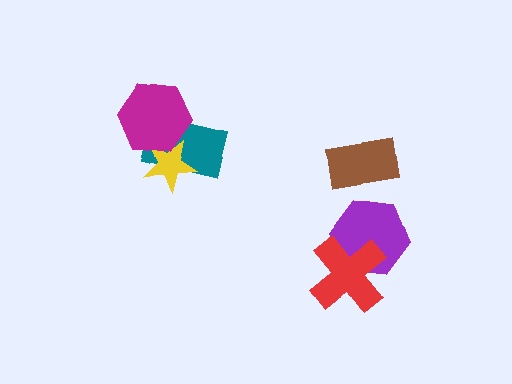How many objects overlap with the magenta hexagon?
2 objects overlap with the magenta hexagon.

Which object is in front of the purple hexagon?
The red cross is in front of the purple hexagon.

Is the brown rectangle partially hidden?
No, no other shape covers it.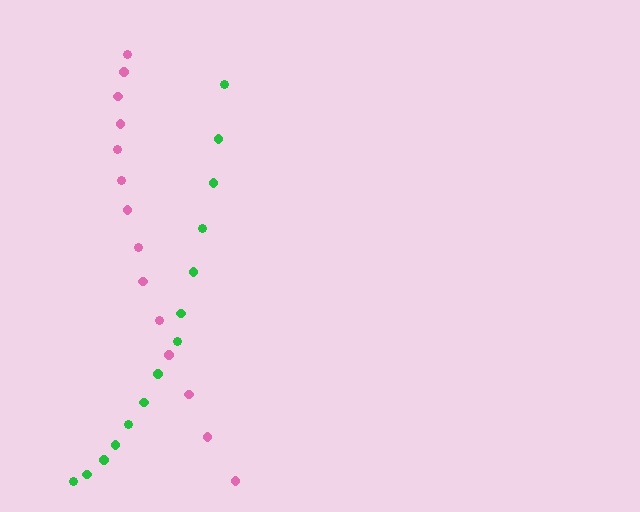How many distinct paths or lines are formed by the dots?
There are 2 distinct paths.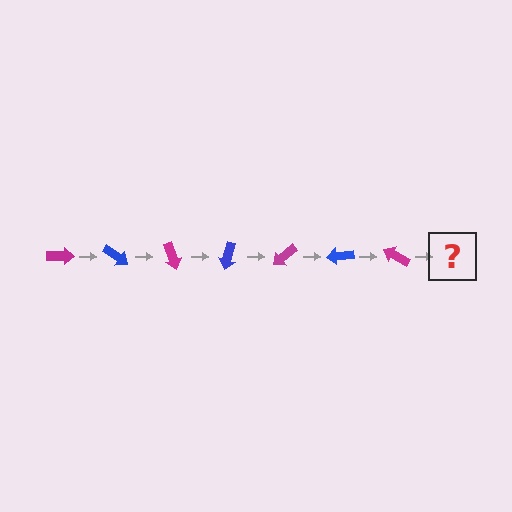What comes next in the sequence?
The next element should be a blue arrow, rotated 245 degrees from the start.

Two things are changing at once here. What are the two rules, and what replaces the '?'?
The two rules are that it rotates 35 degrees each step and the color cycles through magenta and blue. The '?' should be a blue arrow, rotated 245 degrees from the start.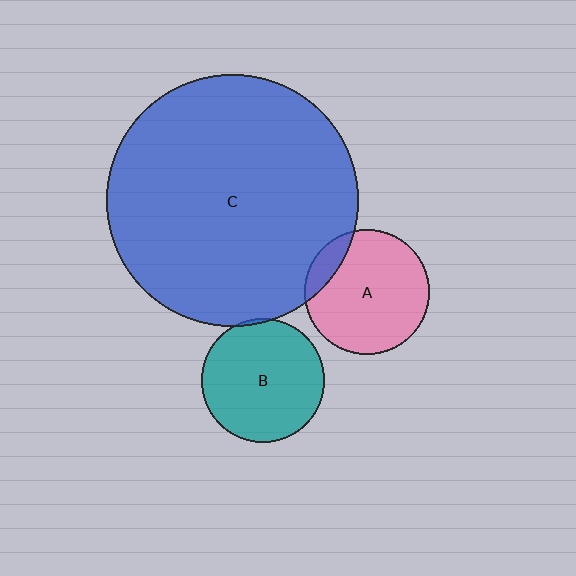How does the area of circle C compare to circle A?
Approximately 4.1 times.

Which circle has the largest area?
Circle C (blue).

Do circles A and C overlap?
Yes.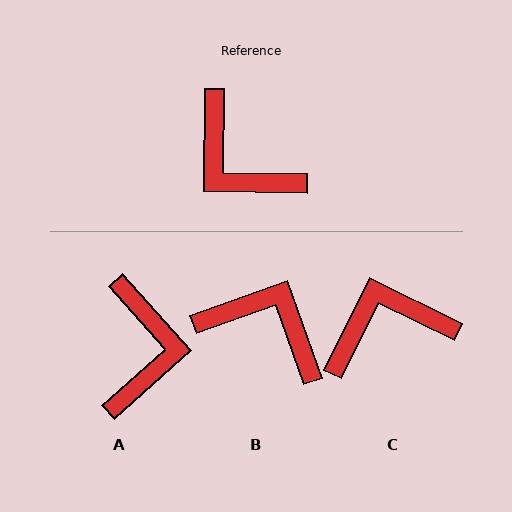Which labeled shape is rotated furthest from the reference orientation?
B, about 160 degrees away.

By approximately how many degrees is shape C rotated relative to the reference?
Approximately 116 degrees clockwise.